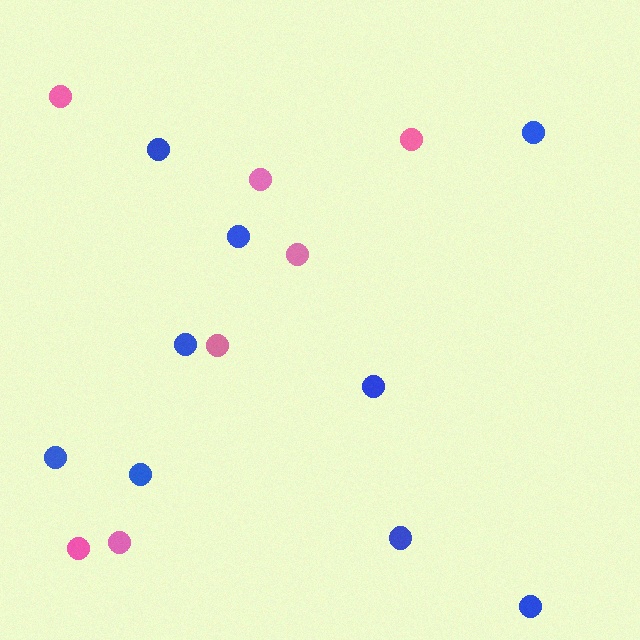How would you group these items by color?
There are 2 groups: one group of blue circles (9) and one group of pink circles (7).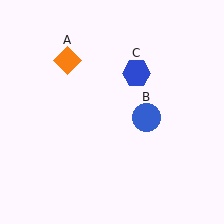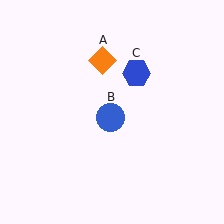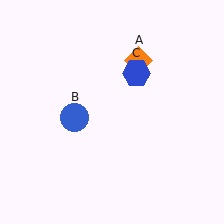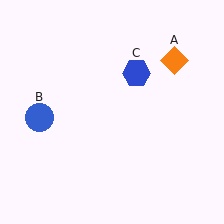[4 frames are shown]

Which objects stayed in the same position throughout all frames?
Blue hexagon (object C) remained stationary.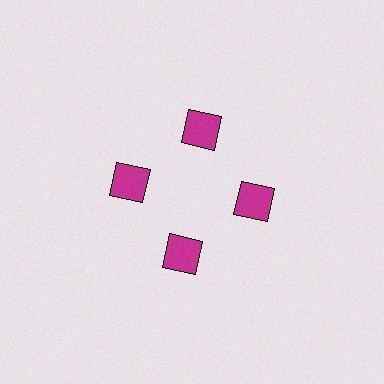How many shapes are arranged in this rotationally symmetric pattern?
There are 4 shapes, arranged in 4 groups of 1.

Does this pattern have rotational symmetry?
Yes, this pattern has 4-fold rotational symmetry. It looks the same after rotating 90 degrees around the center.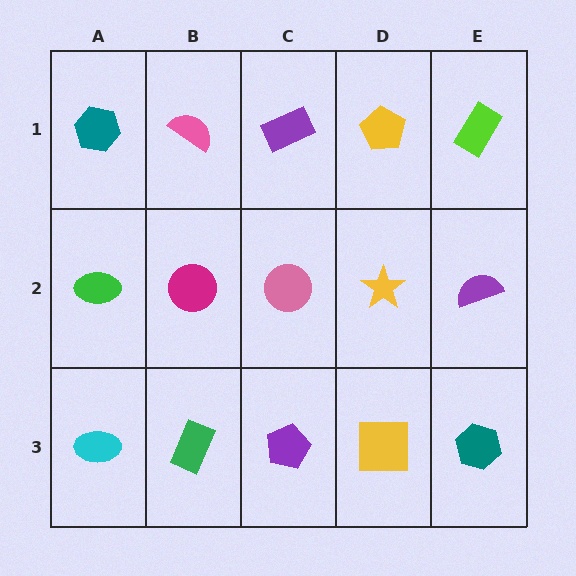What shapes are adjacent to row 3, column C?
A pink circle (row 2, column C), a green rectangle (row 3, column B), a yellow square (row 3, column D).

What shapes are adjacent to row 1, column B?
A magenta circle (row 2, column B), a teal hexagon (row 1, column A), a purple rectangle (row 1, column C).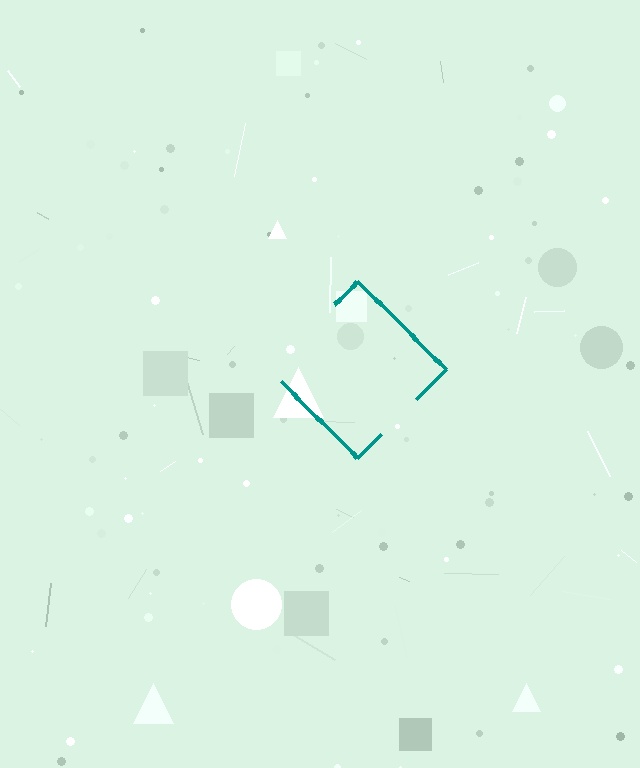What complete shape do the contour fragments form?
The contour fragments form a diamond.